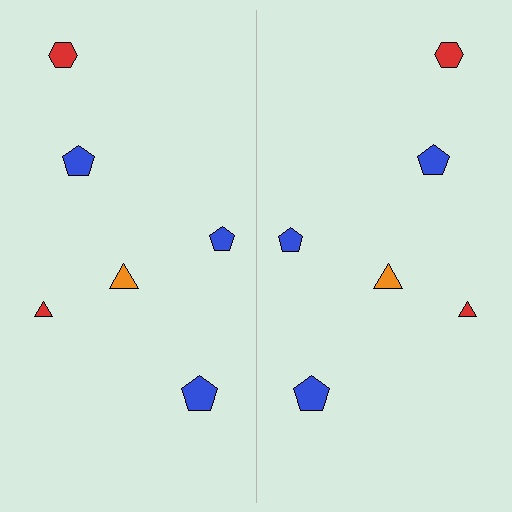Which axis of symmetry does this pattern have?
The pattern has a vertical axis of symmetry running through the center of the image.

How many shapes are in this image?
There are 12 shapes in this image.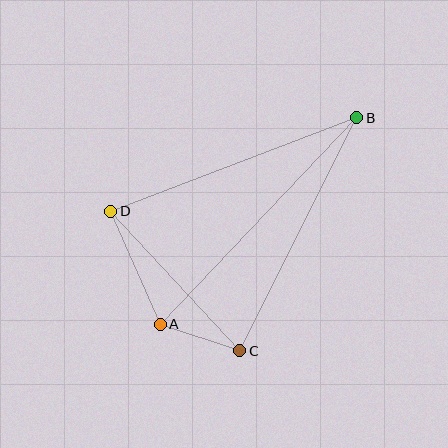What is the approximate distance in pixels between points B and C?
The distance between B and C is approximately 261 pixels.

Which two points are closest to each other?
Points A and C are closest to each other.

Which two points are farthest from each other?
Points A and B are farthest from each other.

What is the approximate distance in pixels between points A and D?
The distance between A and D is approximately 124 pixels.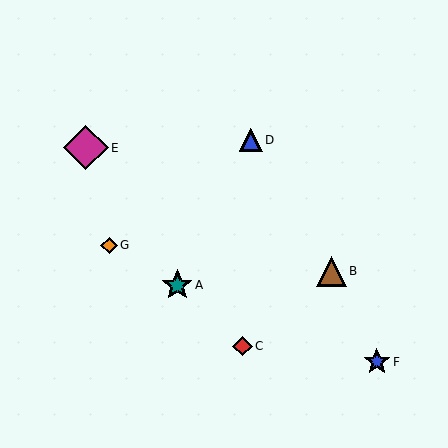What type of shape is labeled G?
Shape G is an orange diamond.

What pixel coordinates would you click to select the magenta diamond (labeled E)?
Click at (86, 148) to select the magenta diamond E.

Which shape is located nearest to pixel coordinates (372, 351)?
The blue star (labeled F) at (377, 362) is nearest to that location.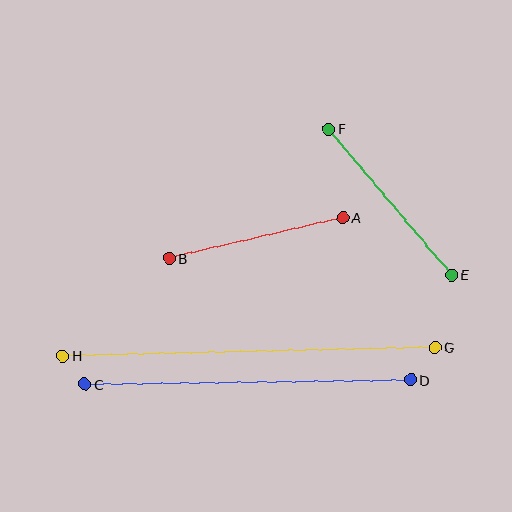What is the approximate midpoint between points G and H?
The midpoint is at approximately (249, 352) pixels.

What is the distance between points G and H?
The distance is approximately 372 pixels.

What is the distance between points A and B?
The distance is approximately 178 pixels.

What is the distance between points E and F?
The distance is approximately 191 pixels.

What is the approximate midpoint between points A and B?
The midpoint is at approximately (256, 238) pixels.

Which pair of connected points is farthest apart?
Points G and H are farthest apart.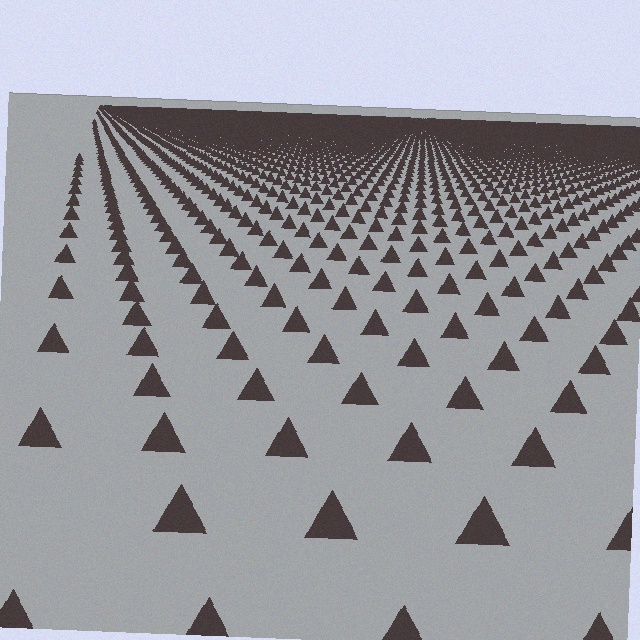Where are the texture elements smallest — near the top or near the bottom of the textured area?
Near the top.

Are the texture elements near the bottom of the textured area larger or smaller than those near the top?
Larger. Near the bottom, elements are closer to the viewer and appear at a bigger on-screen size.